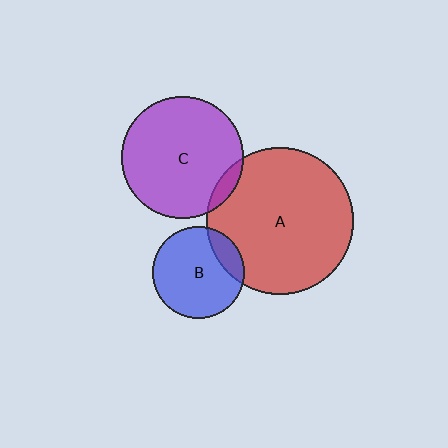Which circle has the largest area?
Circle A (red).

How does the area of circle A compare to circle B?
Approximately 2.6 times.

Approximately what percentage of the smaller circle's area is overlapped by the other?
Approximately 15%.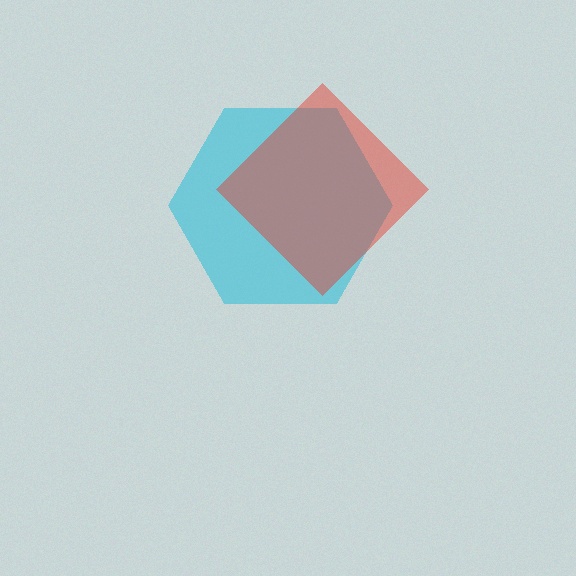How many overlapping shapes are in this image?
There are 2 overlapping shapes in the image.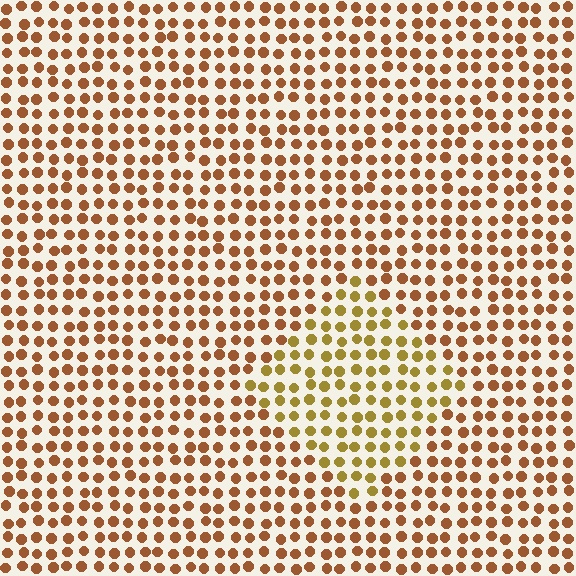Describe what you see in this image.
The image is filled with small brown elements in a uniform arrangement. A diamond-shaped region is visible where the elements are tinted to a slightly different hue, forming a subtle color boundary.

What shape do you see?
I see a diamond.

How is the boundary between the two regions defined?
The boundary is defined purely by a slight shift in hue (about 29 degrees). Spacing, size, and orientation are identical on both sides.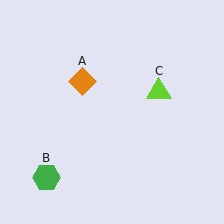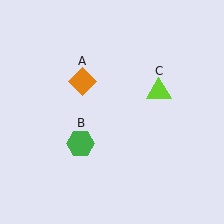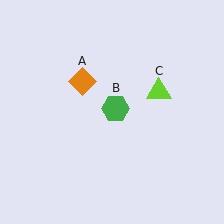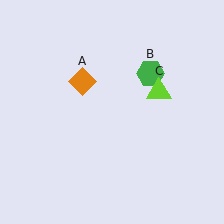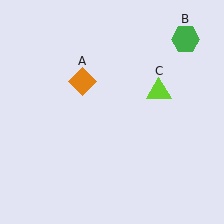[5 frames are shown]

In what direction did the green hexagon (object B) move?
The green hexagon (object B) moved up and to the right.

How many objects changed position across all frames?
1 object changed position: green hexagon (object B).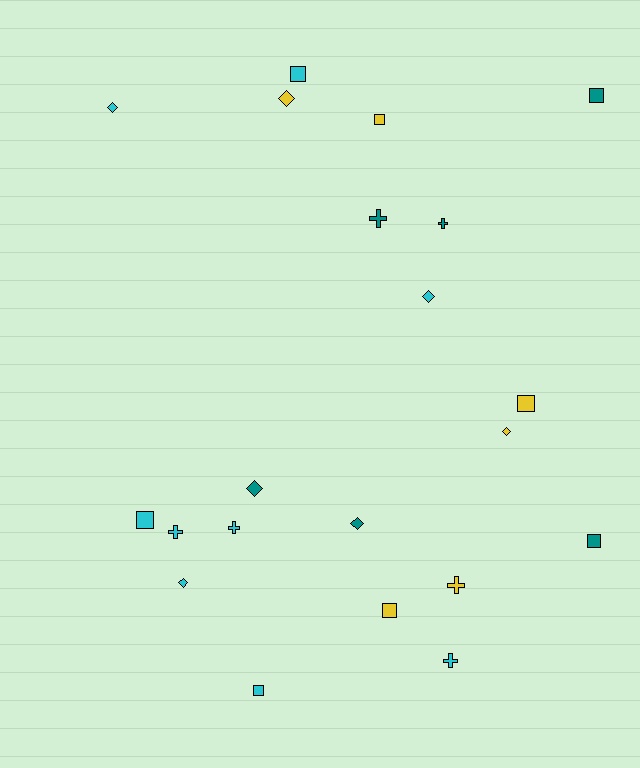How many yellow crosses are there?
There is 1 yellow cross.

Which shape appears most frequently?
Square, with 8 objects.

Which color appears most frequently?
Cyan, with 9 objects.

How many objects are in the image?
There are 21 objects.